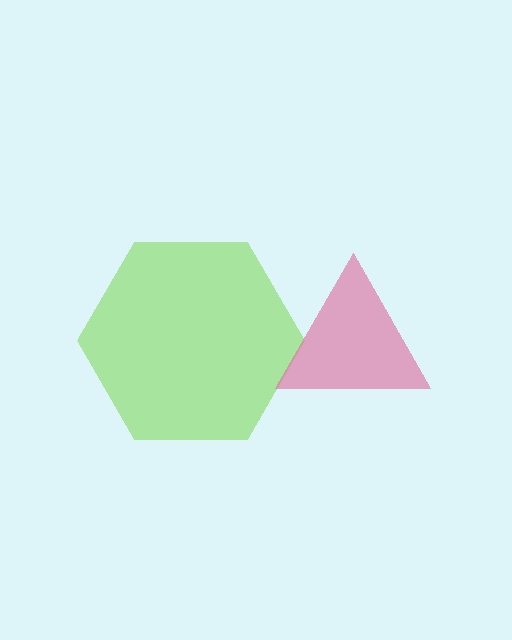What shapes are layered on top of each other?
The layered shapes are: a lime hexagon, a pink triangle.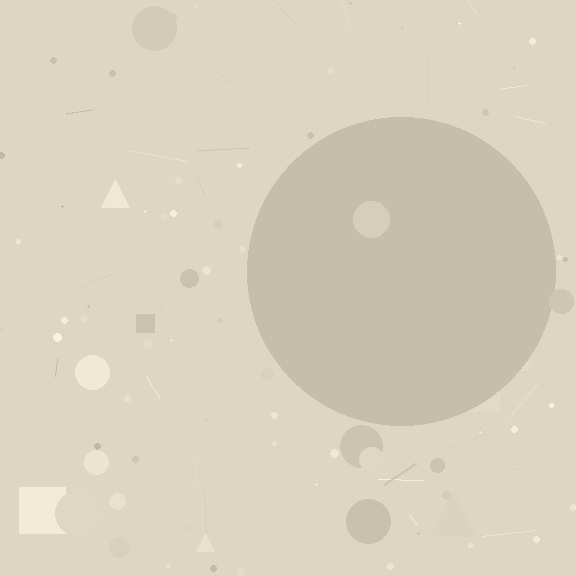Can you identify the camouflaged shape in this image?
The camouflaged shape is a circle.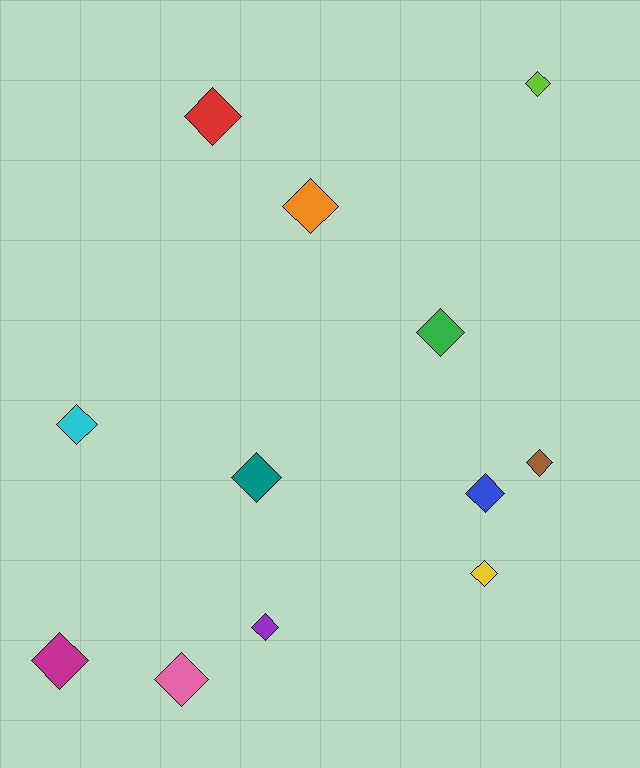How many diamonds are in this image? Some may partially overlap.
There are 12 diamonds.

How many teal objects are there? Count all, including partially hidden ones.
There is 1 teal object.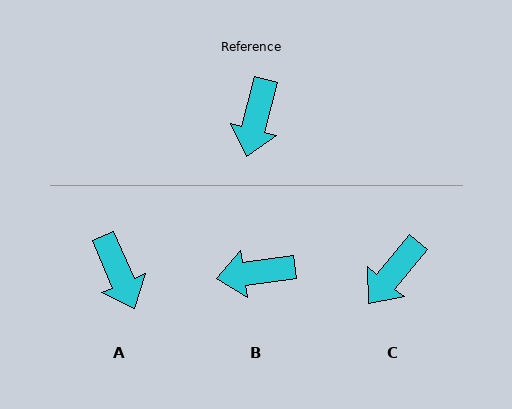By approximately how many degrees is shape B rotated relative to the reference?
Approximately 68 degrees clockwise.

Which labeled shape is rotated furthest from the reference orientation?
B, about 68 degrees away.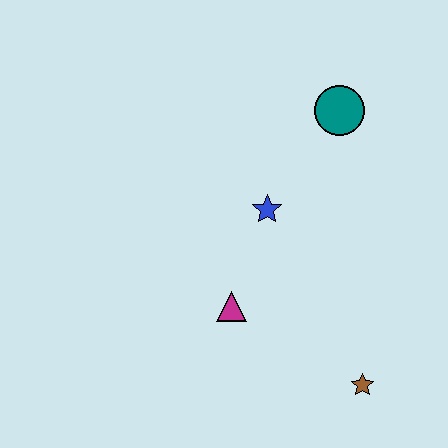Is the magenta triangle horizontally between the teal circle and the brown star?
No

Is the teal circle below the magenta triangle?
No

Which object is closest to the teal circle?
The blue star is closest to the teal circle.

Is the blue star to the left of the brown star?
Yes